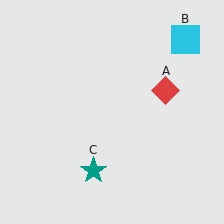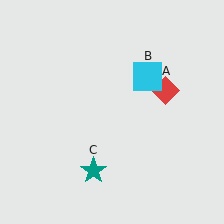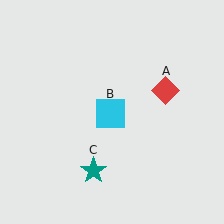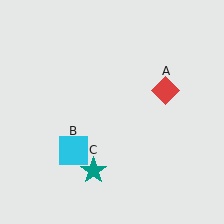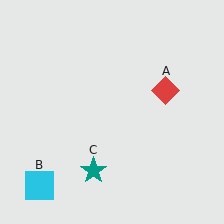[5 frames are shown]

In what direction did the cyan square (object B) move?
The cyan square (object B) moved down and to the left.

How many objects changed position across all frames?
1 object changed position: cyan square (object B).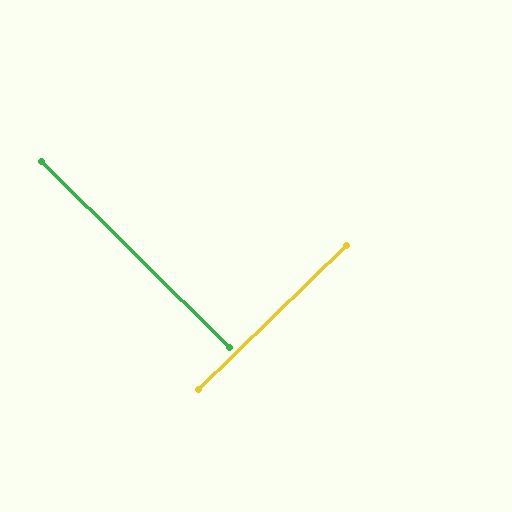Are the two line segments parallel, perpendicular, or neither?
Perpendicular — they meet at approximately 89°.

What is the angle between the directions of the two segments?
Approximately 89 degrees.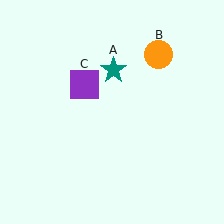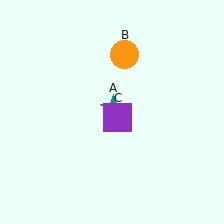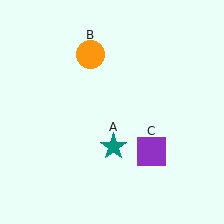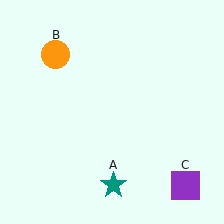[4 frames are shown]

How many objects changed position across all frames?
3 objects changed position: teal star (object A), orange circle (object B), purple square (object C).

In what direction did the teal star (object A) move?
The teal star (object A) moved down.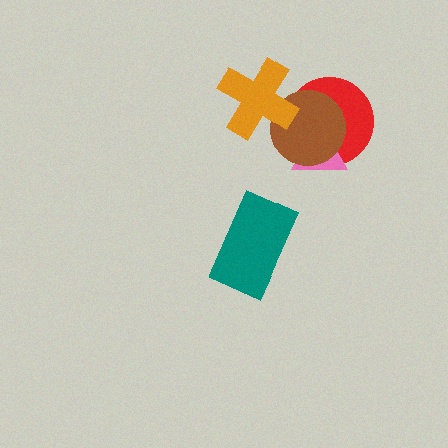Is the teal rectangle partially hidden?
No, no other shape covers it.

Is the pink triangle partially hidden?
Yes, it is partially covered by another shape.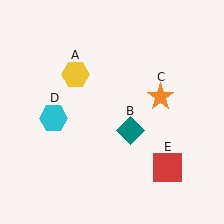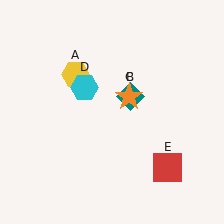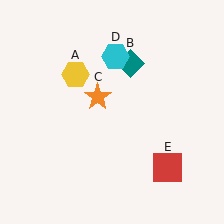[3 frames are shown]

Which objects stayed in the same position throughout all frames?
Yellow hexagon (object A) and red square (object E) remained stationary.